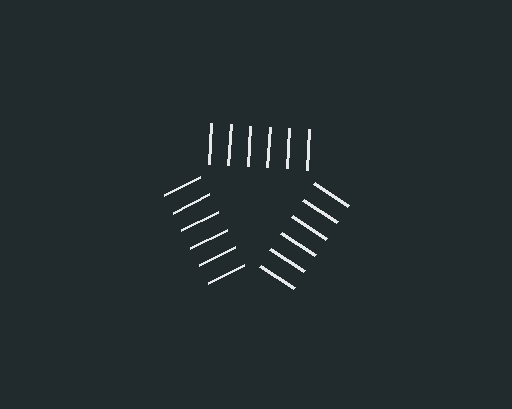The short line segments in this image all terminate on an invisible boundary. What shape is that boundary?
An illusory triangle — the line segments terminate on its edges but no continuous stroke is drawn.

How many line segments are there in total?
18 — 6 along each of the 3 edges.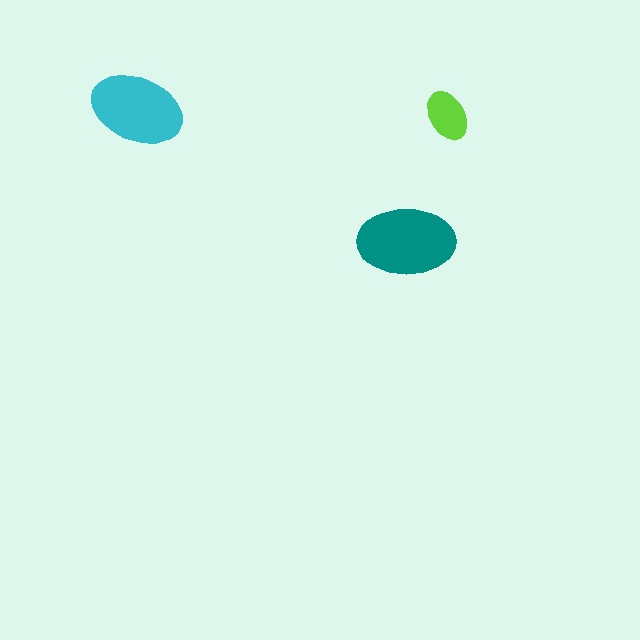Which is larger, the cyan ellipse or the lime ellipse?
The cyan one.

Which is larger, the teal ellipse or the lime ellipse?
The teal one.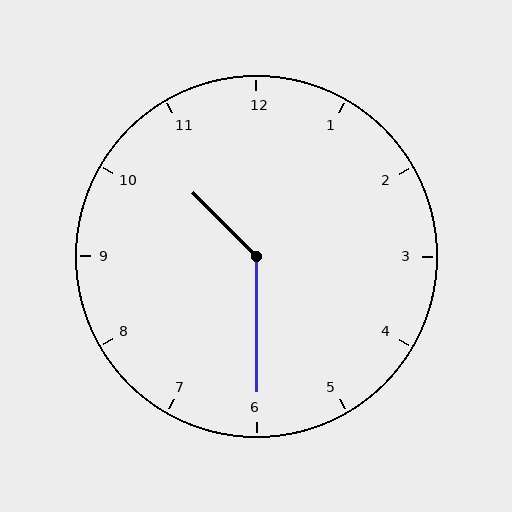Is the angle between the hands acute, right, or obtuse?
It is obtuse.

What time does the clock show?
10:30.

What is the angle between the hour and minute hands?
Approximately 135 degrees.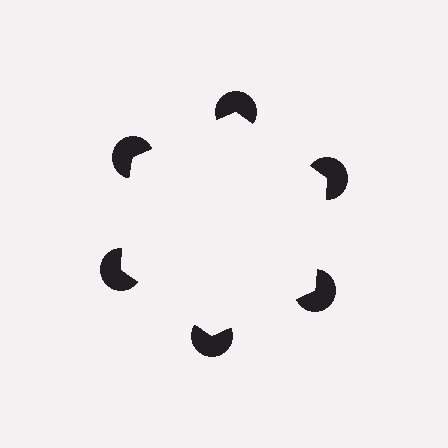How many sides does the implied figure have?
6 sides.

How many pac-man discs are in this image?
There are 6 — one at each vertex of the illusory hexagon.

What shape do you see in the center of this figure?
An illusory hexagon — its edges are inferred from the aligned wedge cuts in the pac-man discs, not physically drawn.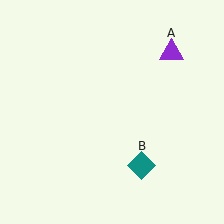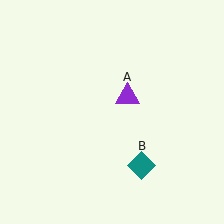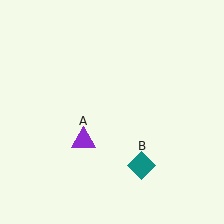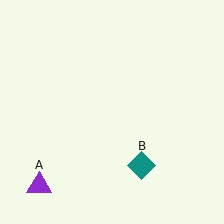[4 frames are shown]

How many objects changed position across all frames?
1 object changed position: purple triangle (object A).